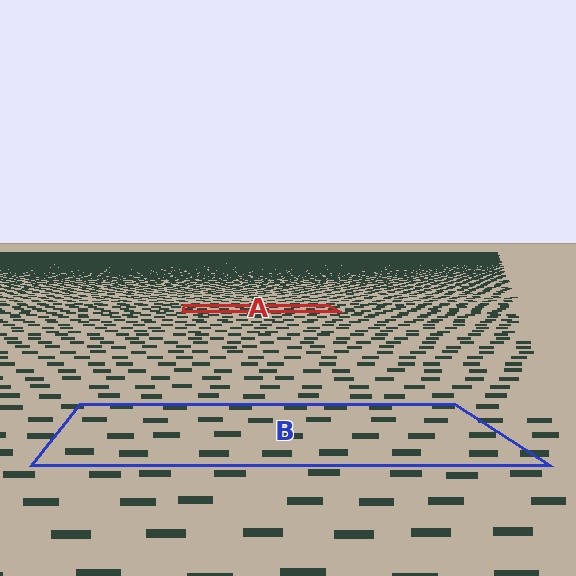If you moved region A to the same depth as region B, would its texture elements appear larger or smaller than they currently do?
They would appear larger. At a closer depth, the same texture elements are projected at a bigger on-screen size.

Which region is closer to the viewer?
Region B is closer. The texture elements there are larger and more spread out.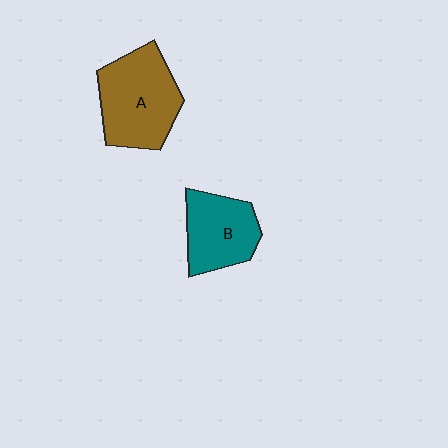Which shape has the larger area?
Shape A (brown).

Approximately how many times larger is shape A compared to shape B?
Approximately 1.4 times.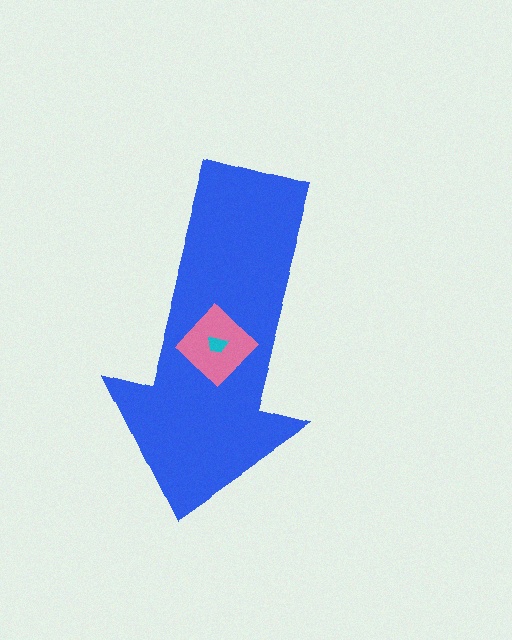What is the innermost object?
The cyan trapezoid.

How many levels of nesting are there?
3.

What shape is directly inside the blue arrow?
The pink diamond.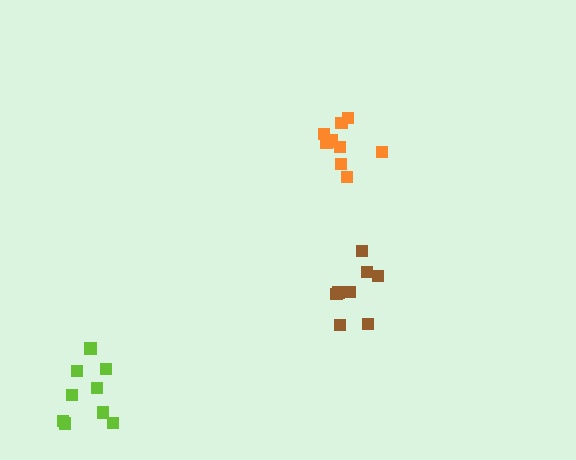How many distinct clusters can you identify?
There are 3 distinct clusters.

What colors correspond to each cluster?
The clusters are colored: lime, orange, brown.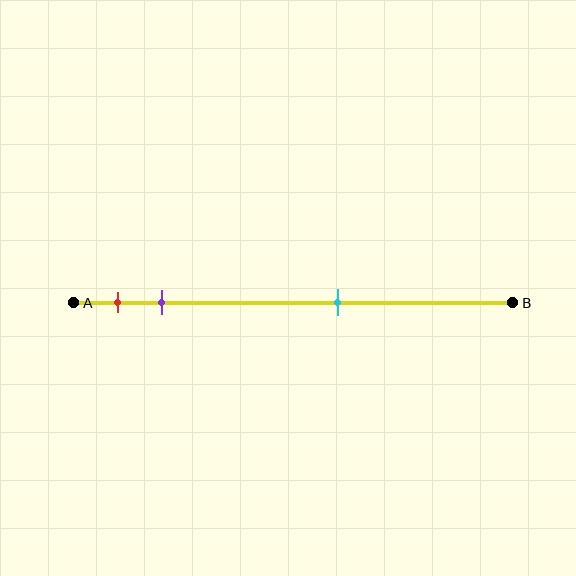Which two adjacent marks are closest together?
The red and purple marks are the closest adjacent pair.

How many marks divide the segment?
There are 3 marks dividing the segment.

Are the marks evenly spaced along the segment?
No, the marks are not evenly spaced.